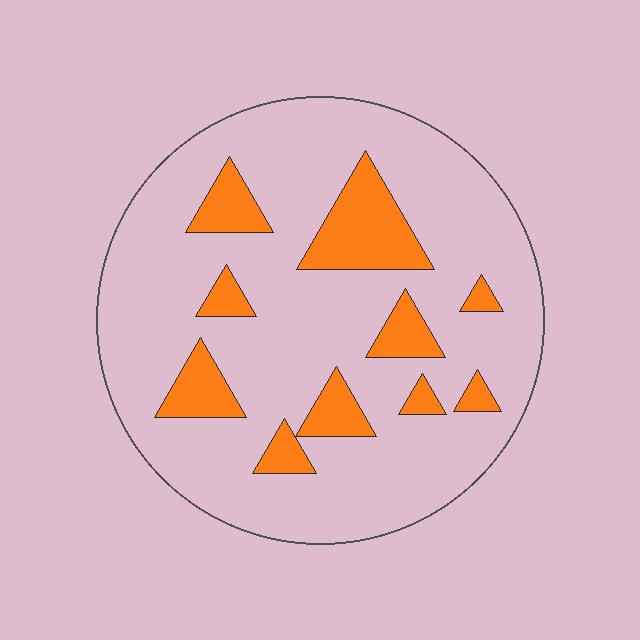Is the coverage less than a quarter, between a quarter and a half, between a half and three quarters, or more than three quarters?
Less than a quarter.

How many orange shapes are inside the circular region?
10.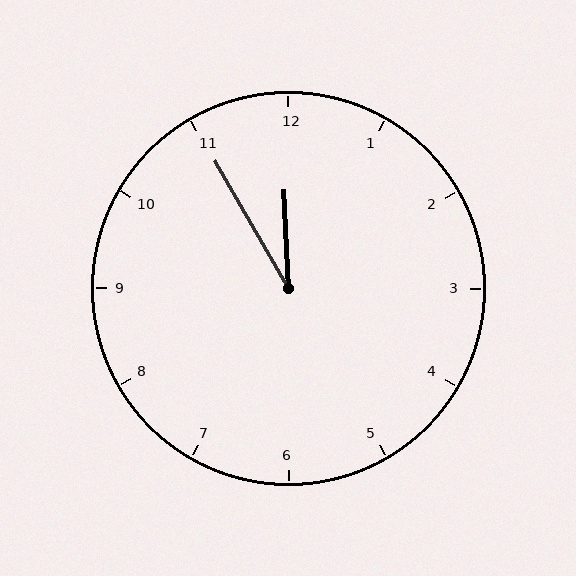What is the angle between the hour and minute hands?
Approximately 28 degrees.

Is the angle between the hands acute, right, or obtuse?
It is acute.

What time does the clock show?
11:55.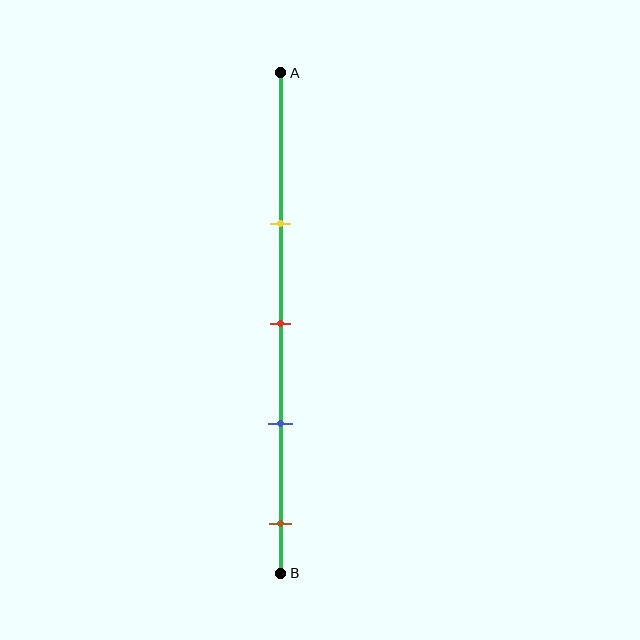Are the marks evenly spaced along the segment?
Yes, the marks are approximately evenly spaced.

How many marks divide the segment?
There are 4 marks dividing the segment.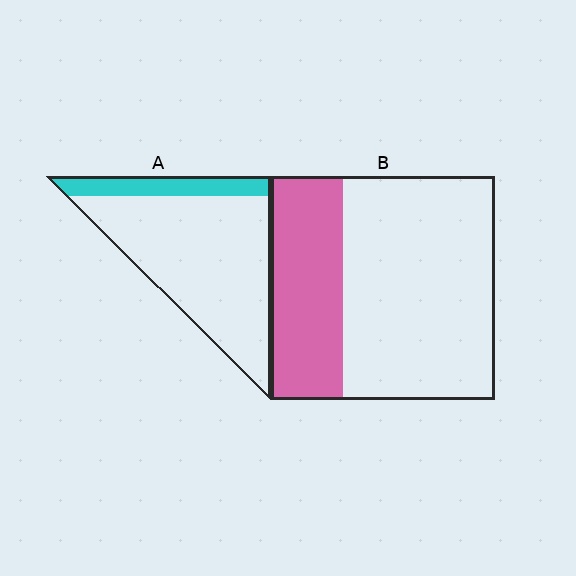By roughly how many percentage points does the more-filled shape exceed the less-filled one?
By roughly 15 percentage points (B over A).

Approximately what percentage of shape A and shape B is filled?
A is approximately 15% and B is approximately 30%.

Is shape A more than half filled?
No.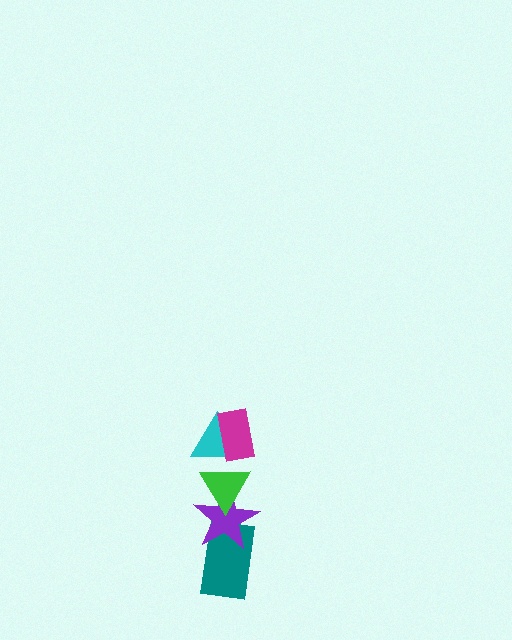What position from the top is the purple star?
The purple star is 4th from the top.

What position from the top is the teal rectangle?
The teal rectangle is 5th from the top.